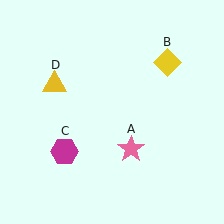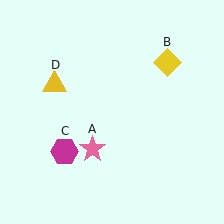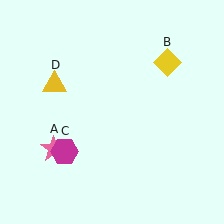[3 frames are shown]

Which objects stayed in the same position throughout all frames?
Yellow diamond (object B) and magenta hexagon (object C) and yellow triangle (object D) remained stationary.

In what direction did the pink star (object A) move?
The pink star (object A) moved left.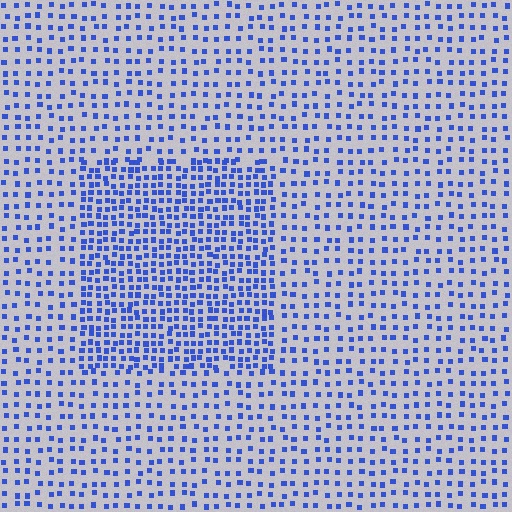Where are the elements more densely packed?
The elements are more densely packed inside the rectangle boundary.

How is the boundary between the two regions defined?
The boundary is defined by a change in element density (approximately 2.0x ratio). All elements are the same color, size, and shape.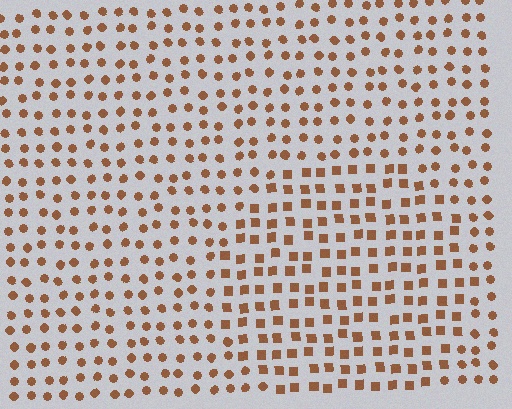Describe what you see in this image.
The image is filled with small brown elements arranged in a uniform grid. A circle-shaped region contains squares, while the surrounding area contains circles. The boundary is defined purely by the change in element shape.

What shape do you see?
I see a circle.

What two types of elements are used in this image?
The image uses squares inside the circle region and circles outside it.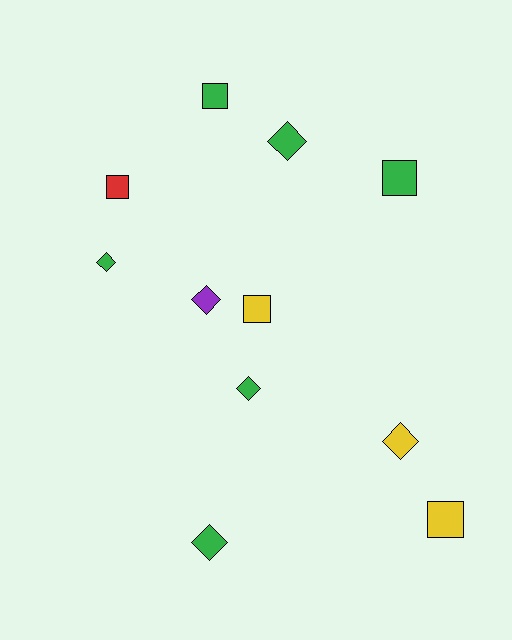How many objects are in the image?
There are 11 objects.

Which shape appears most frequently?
Diamond, with 6 objects.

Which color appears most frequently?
Green, with 6 objects.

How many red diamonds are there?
There are no red diamonds.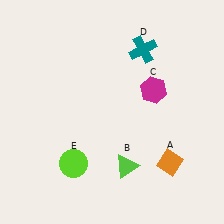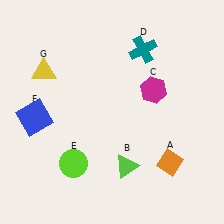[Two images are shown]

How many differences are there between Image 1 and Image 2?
There are 2 differences between the two images.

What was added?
A blue square (F), a yellow triangle (G) were added in Image 2.